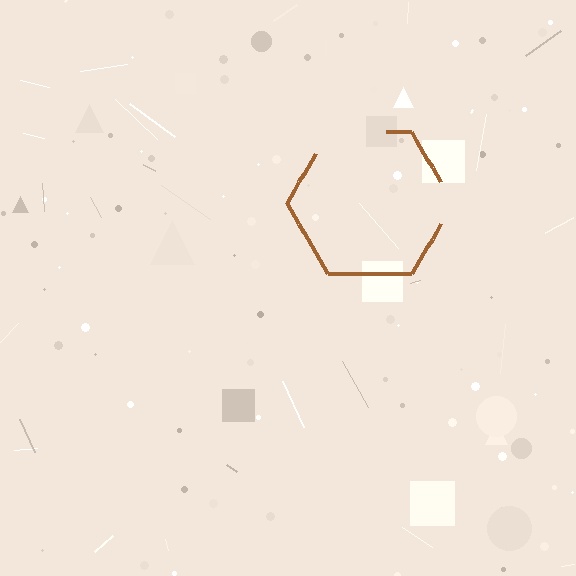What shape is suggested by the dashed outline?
The dashed outline suggests a hexagon.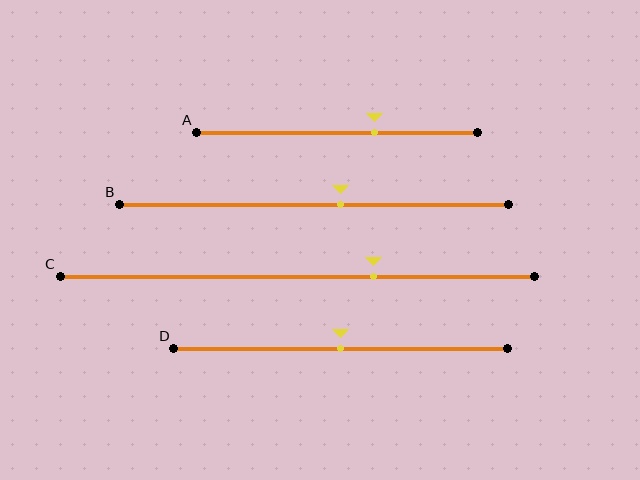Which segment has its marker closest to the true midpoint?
Segment D has its marker closest to the true midpoint.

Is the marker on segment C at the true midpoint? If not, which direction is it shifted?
No, the marker on segment C is shifted to the right by about 16% of the segment length.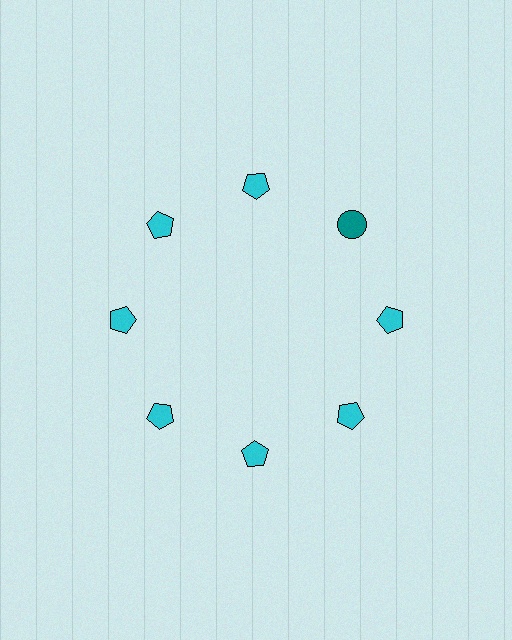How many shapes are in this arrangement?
There are 8 shapes arranged in a ring pattern.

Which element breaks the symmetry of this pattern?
The teal circle at roughly the 2 o'clock position breaks the symmetry. All other shapes are cyan pentagons.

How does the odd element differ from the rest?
It differs in both color (teal instead of cyan) and shape (circle instead of pentagon).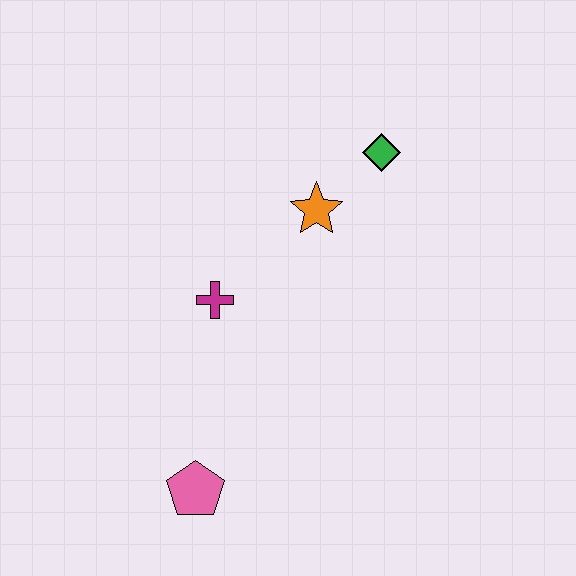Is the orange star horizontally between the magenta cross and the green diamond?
Yes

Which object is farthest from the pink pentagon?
The green diamond is farthest from the pink pentagon.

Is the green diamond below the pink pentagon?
No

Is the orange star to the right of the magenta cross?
Yes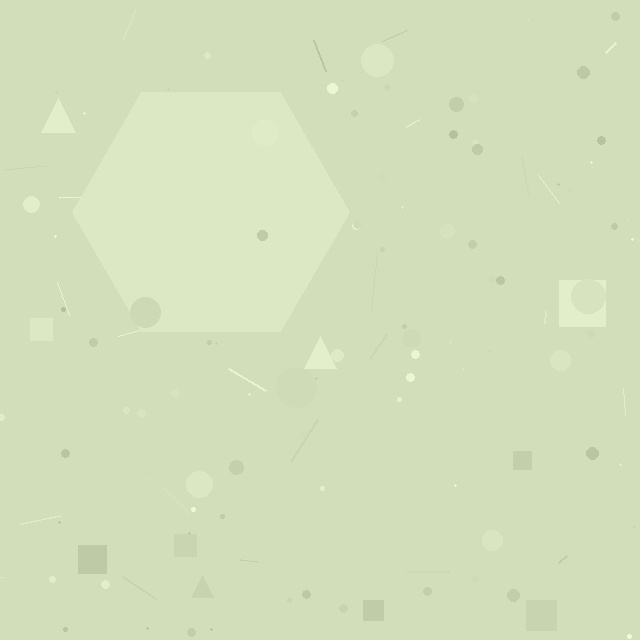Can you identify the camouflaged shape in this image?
The camouflaged shape is a hexagon.